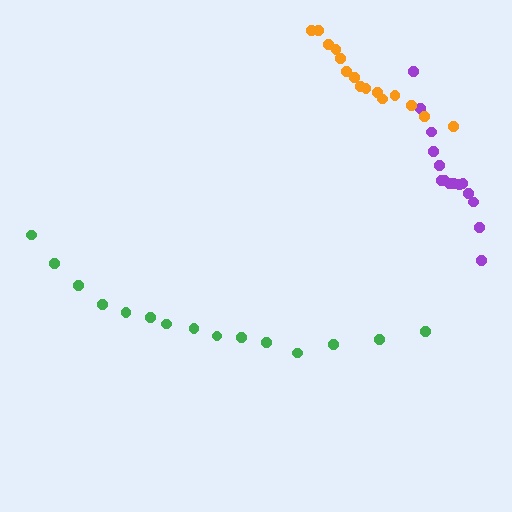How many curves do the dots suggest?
There are 3 distinct paths.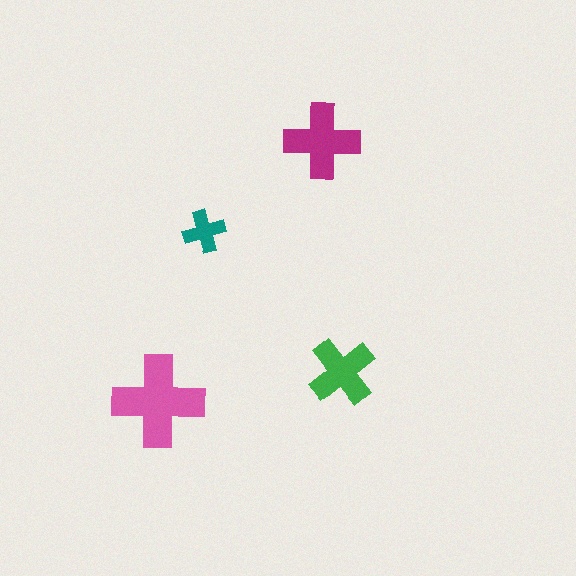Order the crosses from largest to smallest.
the pink one, the magenta one, the green one, the teal one.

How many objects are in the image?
There are 4 objects in the image.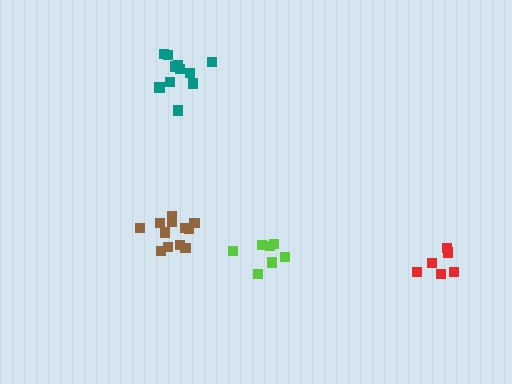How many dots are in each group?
Group 1: 11 dots, Group 2: 12 dots, Group 3: 6 dots, Group 4: 7 dots (36 total).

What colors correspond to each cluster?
The clusters are colored: teal, brown, red, lime.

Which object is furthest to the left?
The brown cluster is leftmost.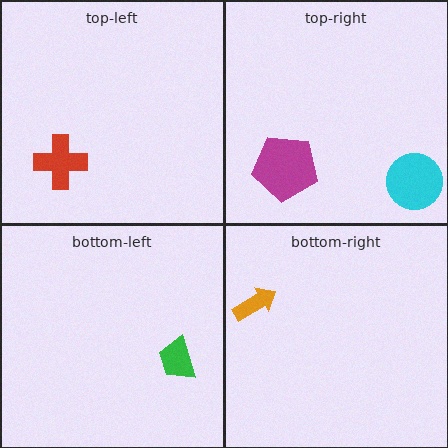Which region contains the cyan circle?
The top-right region.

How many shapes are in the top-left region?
1.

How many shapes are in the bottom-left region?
1.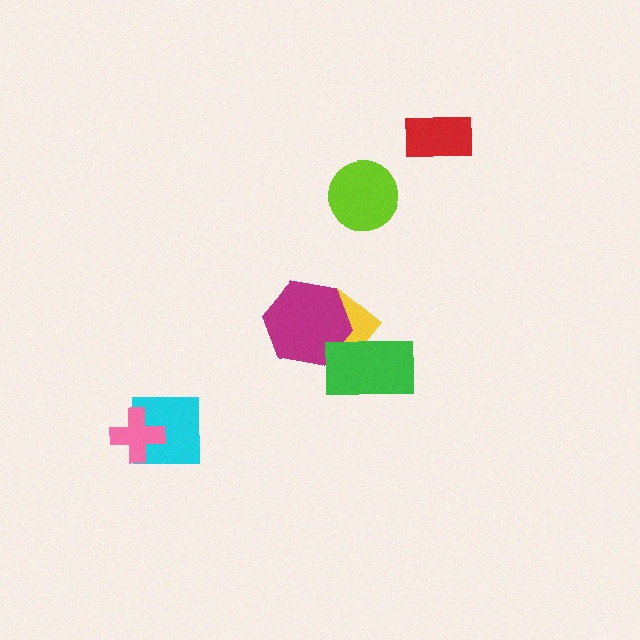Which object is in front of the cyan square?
The pink cross is in front of the cyan square.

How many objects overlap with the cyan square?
1 object overlaps with the cyan square.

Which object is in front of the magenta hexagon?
The green rectangle is in front of the magenta hexagon.